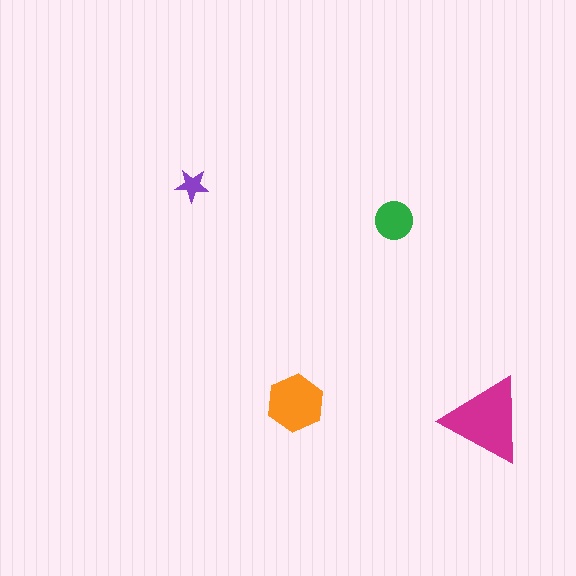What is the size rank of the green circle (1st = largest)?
3rd.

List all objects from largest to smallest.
The magenta triangle, the orange hexagon, the green circle, the purple star.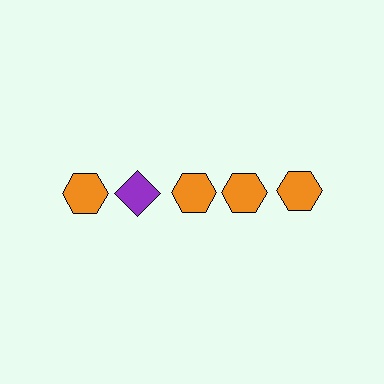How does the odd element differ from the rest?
It differs in both color (purple instead of orange) and shape (diamond instead of hexagon).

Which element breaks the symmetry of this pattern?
The purple diamond in the top row, second from left column breaks the symmetry. All other shapes are orange hexagons.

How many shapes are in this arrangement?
There are 5 shapes arranged in a grid pattern.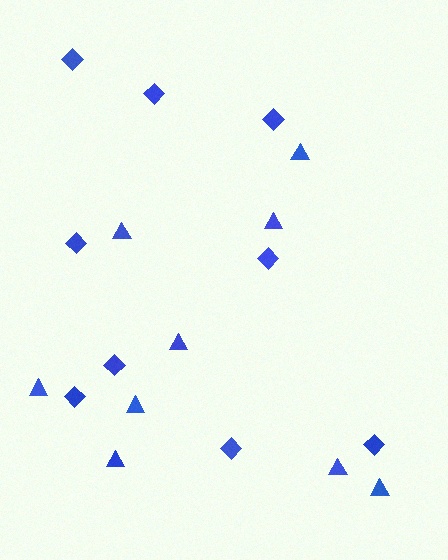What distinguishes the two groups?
There are 2 groups: one group of diamonds (9) and one group of triangles (9).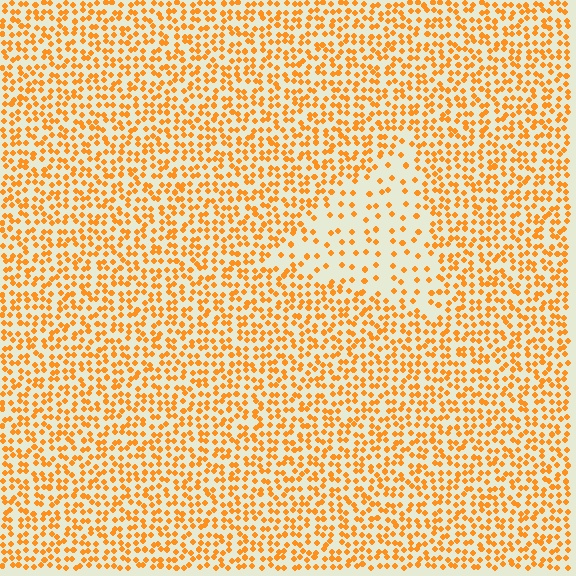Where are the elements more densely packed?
The elements are more densely packed outside the triangle boundary.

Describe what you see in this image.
The image contains small orange elements arranged at two different densities. A triangle-shaped region is visible where the elements are less densely packed than the surrounding area.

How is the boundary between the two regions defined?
The boundary is defined by a change in element density (approximately 2.5x ratio). All elements are the same color, size, and shape.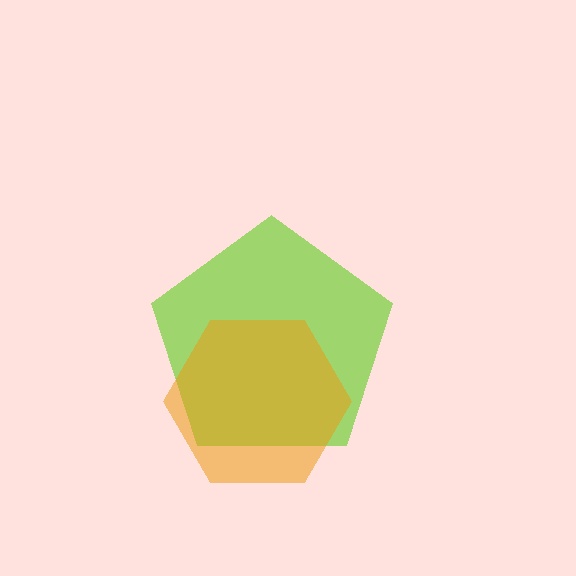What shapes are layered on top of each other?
The layered shapes are: a lime pentagon, an orange hexagon.